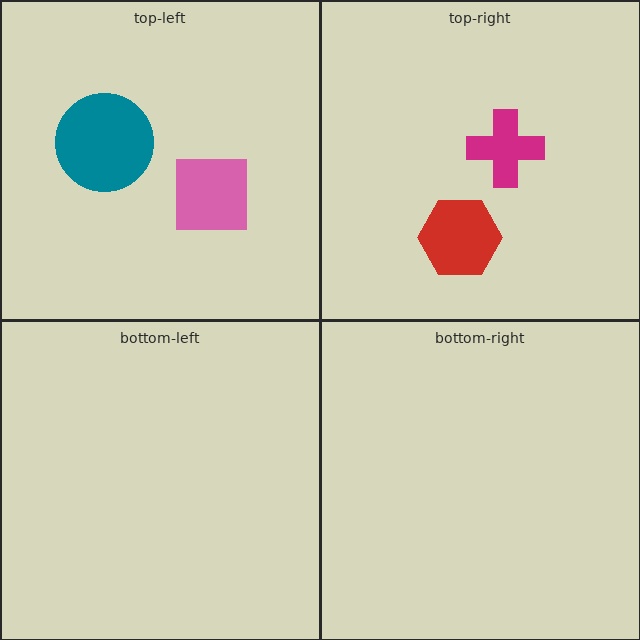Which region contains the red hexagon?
The top-right region.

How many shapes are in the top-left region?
2.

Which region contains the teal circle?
The top-left region.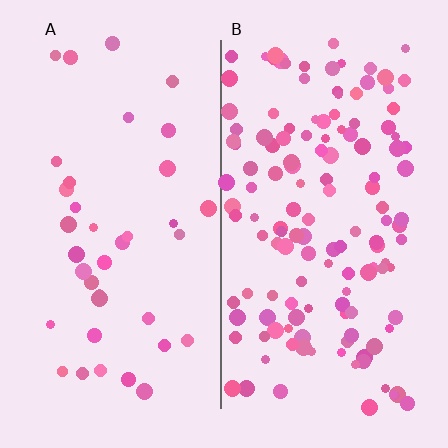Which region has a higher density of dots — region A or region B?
B (the right).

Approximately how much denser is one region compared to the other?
Approximately 3.7× — region B over region A.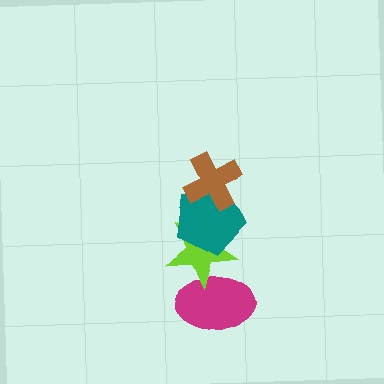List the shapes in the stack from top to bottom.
From top to bottom: the brown cross, the teal pentagon, the lime star, the magenta ellipse.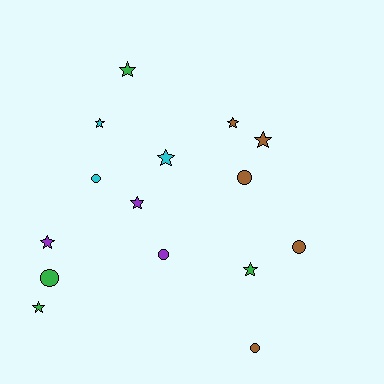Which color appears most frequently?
Brown, with 5 objects.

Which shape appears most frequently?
Star, with 9 objects.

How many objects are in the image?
There are 15 objects.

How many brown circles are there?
There are 3 brown circles.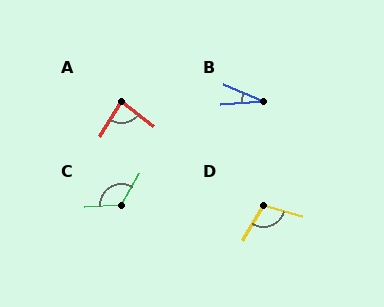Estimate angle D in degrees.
Approximately 104 degrees.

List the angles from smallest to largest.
B (27°), A (85°), D (104°), C (125°).